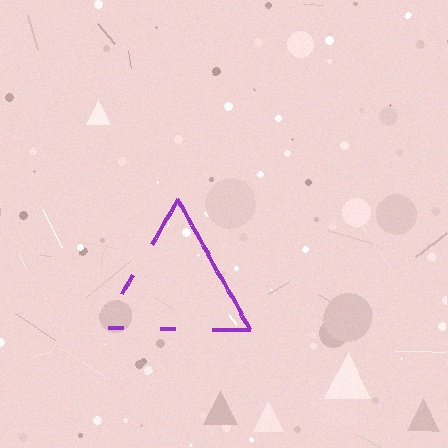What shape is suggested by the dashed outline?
The dashed outline suggests a triangle.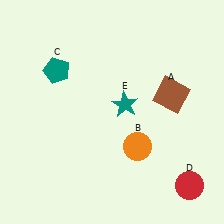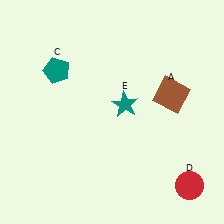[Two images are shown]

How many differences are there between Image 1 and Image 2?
There is 1 difference between the two images.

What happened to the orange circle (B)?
The orange circle (B) was removed in Image 2. It was in the bottom-right area of Image 1.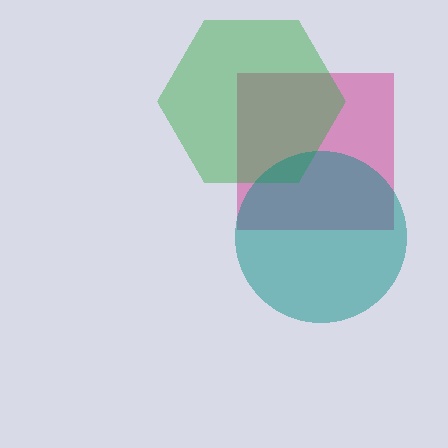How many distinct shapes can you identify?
There are 3 distinct shapes: a magenta square, a green hexagon, a teal circle.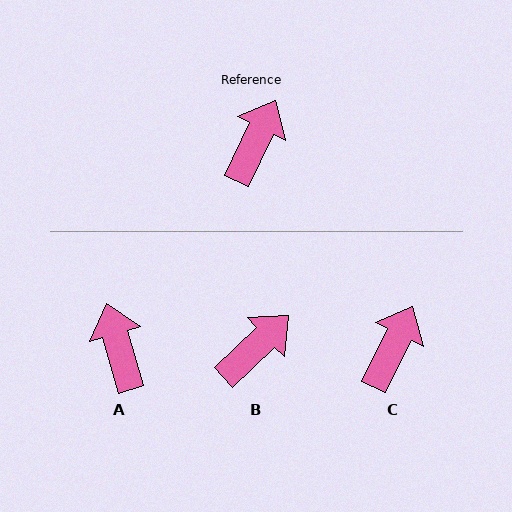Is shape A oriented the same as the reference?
No, it is off by about 42 degrees.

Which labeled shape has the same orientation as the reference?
C.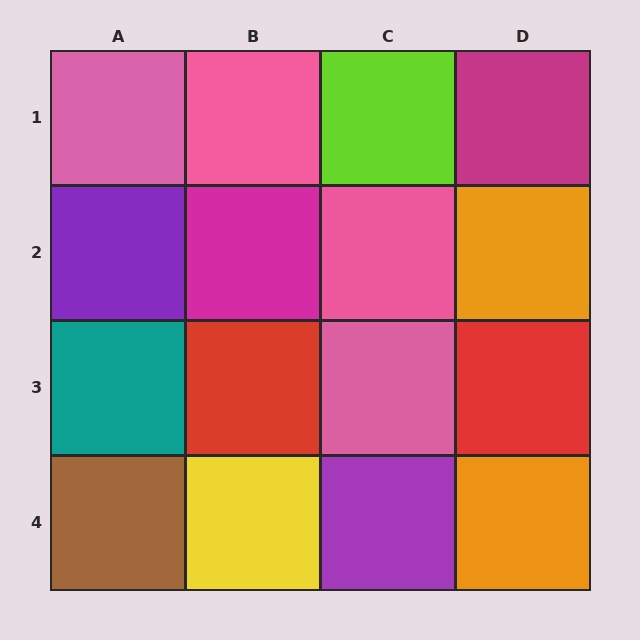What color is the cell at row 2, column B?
Magenta.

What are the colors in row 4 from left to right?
Brown, yellow, purple, orange.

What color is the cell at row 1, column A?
Pink.